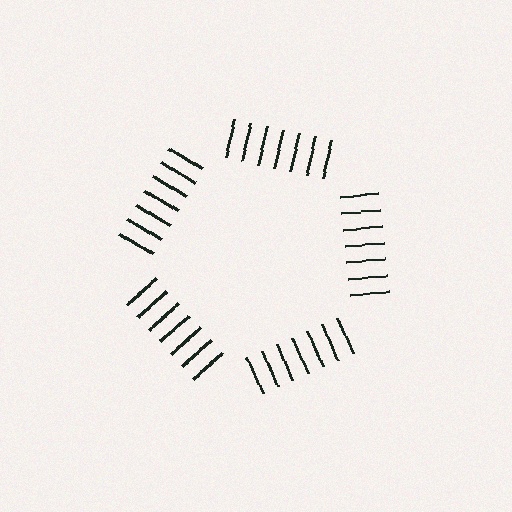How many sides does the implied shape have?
5 sides — the line-ends trace a pentagon.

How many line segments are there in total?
35 — 7 along each of the 5 edges.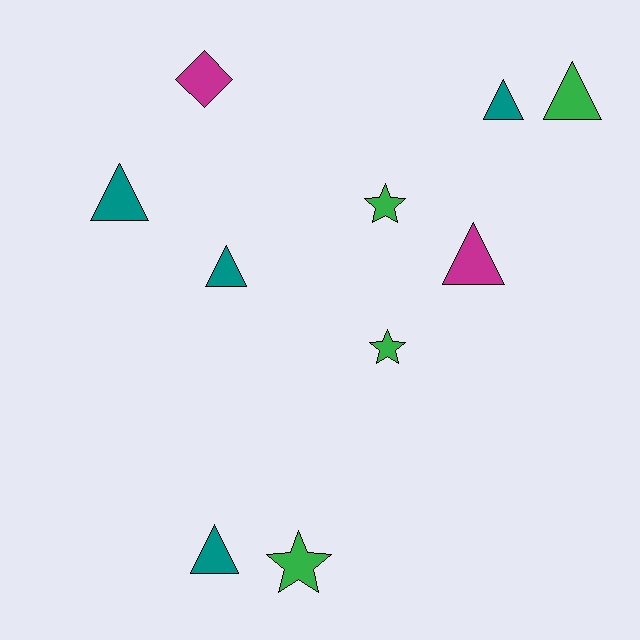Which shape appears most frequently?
Triangle, with 6 objects.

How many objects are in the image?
There are 10 objects.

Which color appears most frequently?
Green, with 4 objects.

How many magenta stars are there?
There are no magenta stars.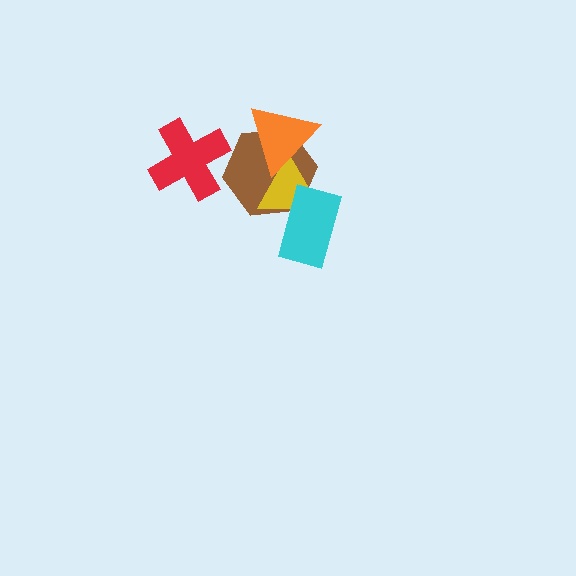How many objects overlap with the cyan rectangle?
2 objects overlap with the cyan rectangle.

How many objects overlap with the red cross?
0 objects overlap with the red cross.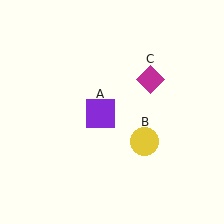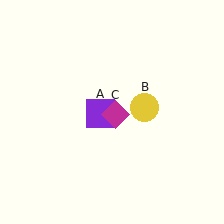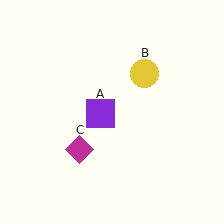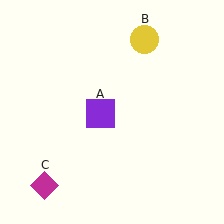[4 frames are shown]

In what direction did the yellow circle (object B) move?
The yellow circle (object B) moved up.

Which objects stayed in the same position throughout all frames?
Purple square (object A) remained stationary.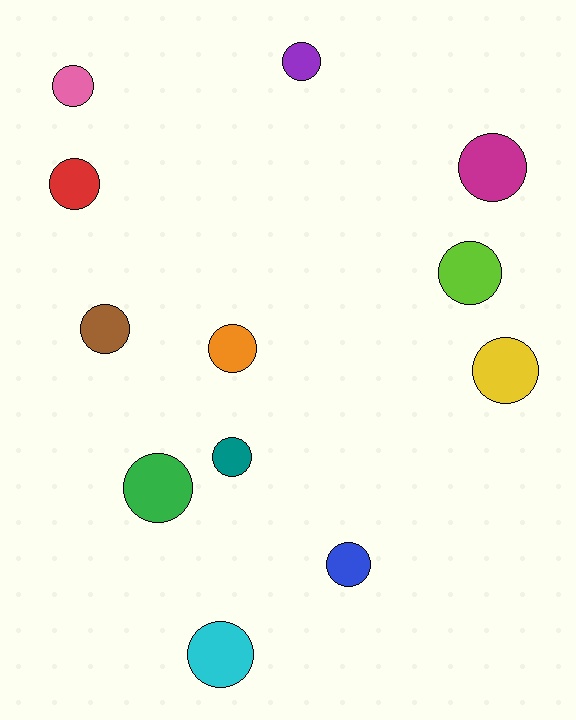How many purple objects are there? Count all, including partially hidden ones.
There is 1 purple object.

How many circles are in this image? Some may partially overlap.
There are 12 circles.